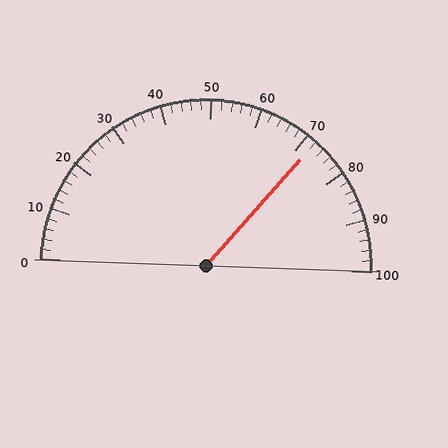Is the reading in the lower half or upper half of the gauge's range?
The reading is in the upper half of the range (0 to 100).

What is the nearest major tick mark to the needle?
The nearest major tick mark is 70.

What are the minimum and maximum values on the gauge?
The gauge ranges from 0 to 100.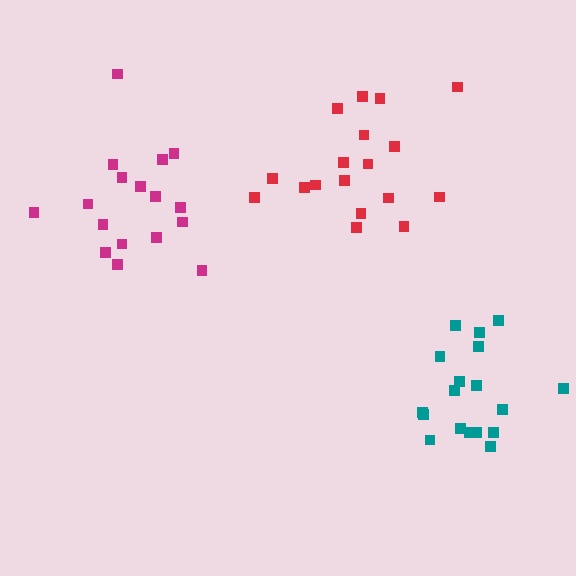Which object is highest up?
The red cluster is topmost.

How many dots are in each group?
Group 1: 18 dots, Group 2: 17 dots, Group 3: 18 dots (53 total).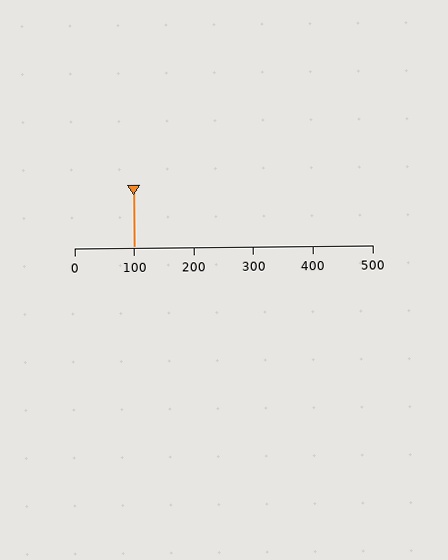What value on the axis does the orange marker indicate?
The marker indicates approximately 100.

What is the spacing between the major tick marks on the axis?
The major ticks are spaced 100 apart.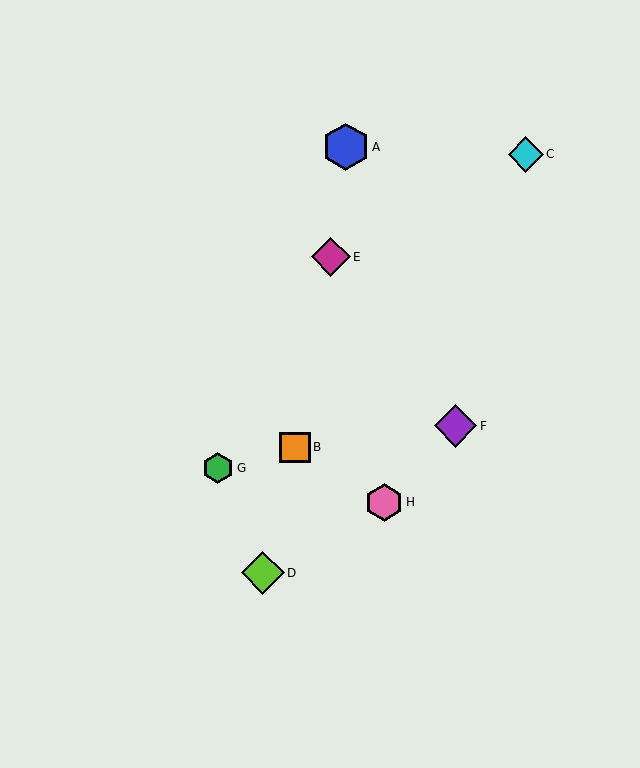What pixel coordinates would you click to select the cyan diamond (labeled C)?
Click at (526, 154) to select the cyan diamond C.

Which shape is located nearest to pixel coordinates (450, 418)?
The purple diamond (labeled F) at (456, 426) is nearest to that location.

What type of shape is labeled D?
Shape D is a lime diamond.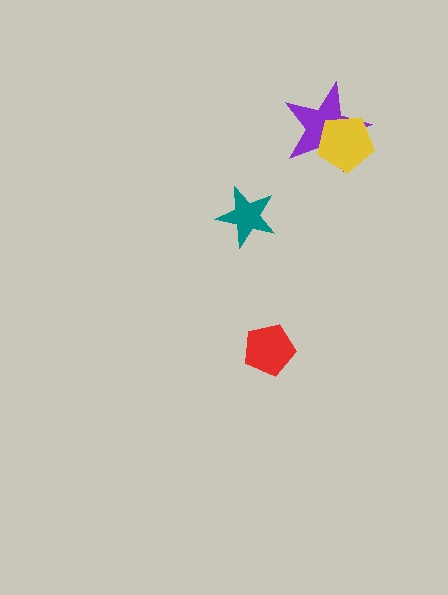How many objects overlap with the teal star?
0 objects overlap with the teal star.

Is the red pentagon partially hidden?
No, no other shape covers it.